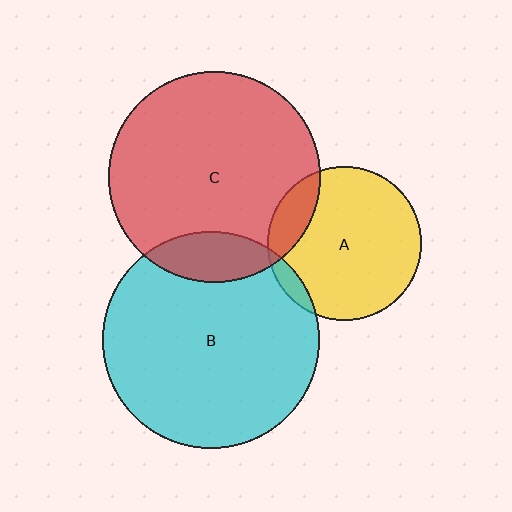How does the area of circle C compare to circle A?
Approximately 1.9 times.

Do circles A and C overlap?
Yes.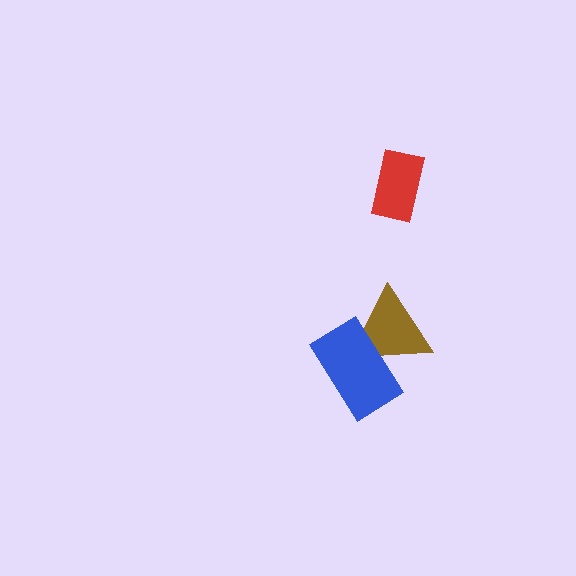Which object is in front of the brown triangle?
The blue rectangle is in front of the brown triangle.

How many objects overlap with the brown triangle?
1 object overlaps with the brown triangle.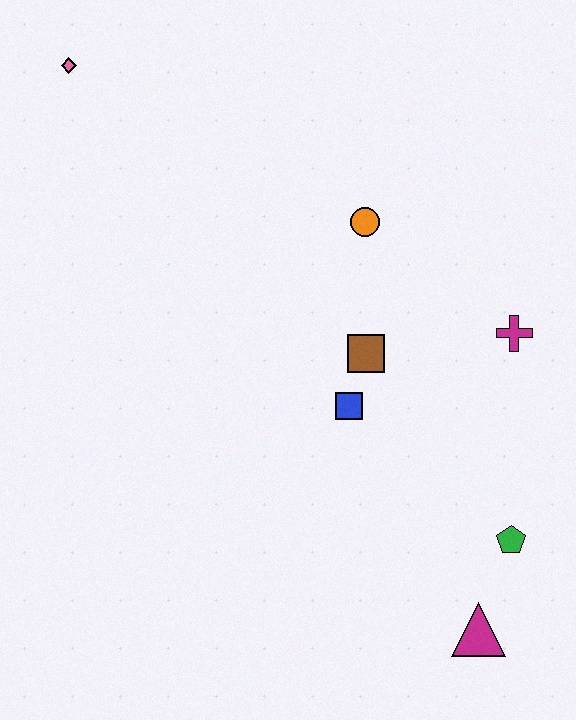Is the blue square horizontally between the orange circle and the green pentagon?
No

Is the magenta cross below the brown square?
No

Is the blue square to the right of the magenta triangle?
No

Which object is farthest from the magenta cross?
The pink diamond is farthest from the magenta cross.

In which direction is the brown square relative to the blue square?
The brown square is above the blue square.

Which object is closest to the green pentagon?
The magenta triangle is closest to the green pentagon.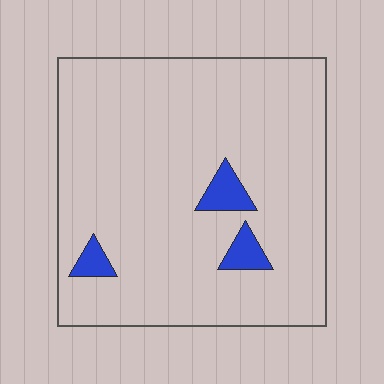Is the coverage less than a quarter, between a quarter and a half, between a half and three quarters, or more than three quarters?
Less than a quarter.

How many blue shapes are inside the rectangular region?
3.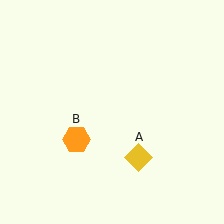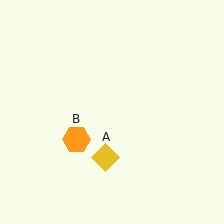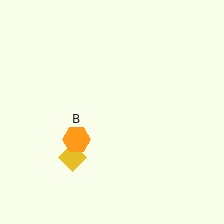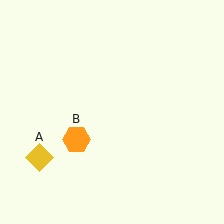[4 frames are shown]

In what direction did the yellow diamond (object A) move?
The yellow diamond (object A) moved left.